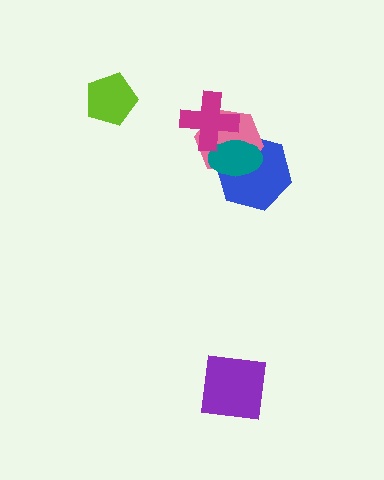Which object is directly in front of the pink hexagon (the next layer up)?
The teal ellipse is directly in front of the pink hexagon.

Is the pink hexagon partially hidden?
Yes, it is partially covered by another shape.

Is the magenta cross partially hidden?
No, no other shape covers it.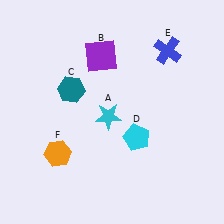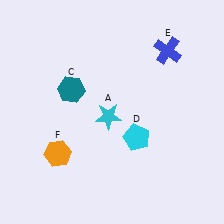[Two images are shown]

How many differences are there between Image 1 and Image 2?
There is 1 difference between the two images.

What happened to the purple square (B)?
The purple square (B) was removed in Image 2. It was in the top-left area of Image 1.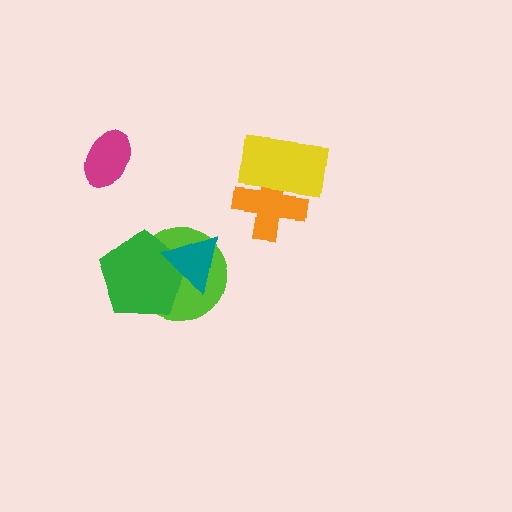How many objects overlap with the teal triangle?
2 objects overlap with the teal triangle.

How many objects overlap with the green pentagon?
2 objects overlap with the green pentagon.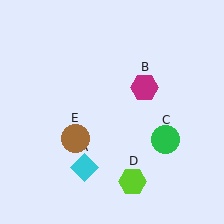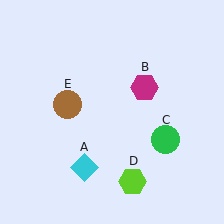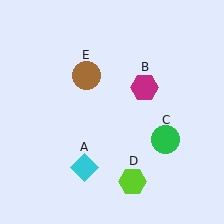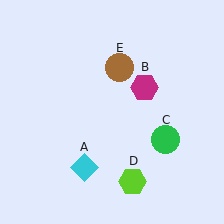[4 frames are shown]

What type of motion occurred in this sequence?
The brown circle (object E) rotated clockwise around the center of the scene.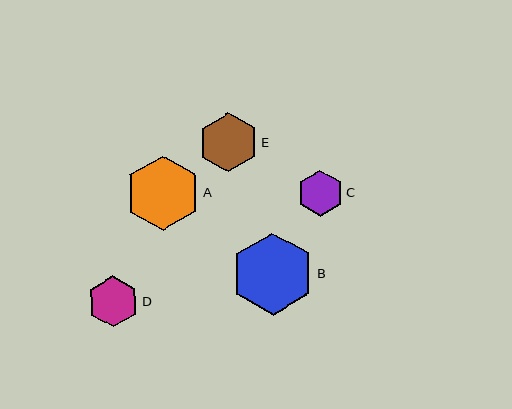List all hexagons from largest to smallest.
From largest to smallest: B, A, E, D, C.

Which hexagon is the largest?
Hexagon B is the largest with a size of approximately 82 pixels.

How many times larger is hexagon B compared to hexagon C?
Hexagon B is approximately 1.8 times the size of hexagon C.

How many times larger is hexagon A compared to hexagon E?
Hexagon A is approximately 1.3 times the size of hexagon E.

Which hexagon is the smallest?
Hexagon C is the smallest with a size of approximately 46 pixels.